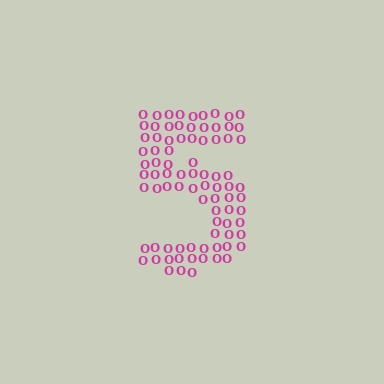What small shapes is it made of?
It is made of small letter O's.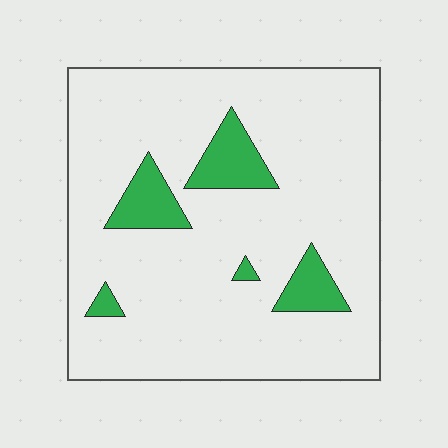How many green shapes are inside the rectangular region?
5.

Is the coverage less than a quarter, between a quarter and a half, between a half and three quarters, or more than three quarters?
Less than a quarter.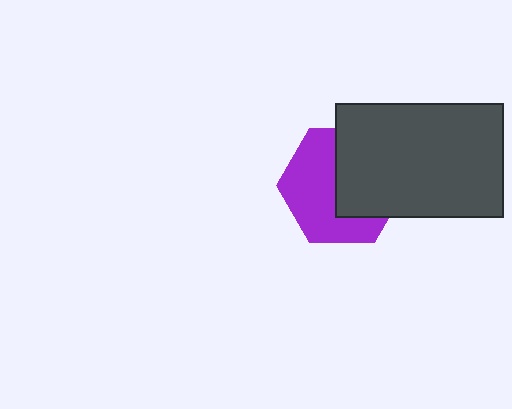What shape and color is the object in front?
The object in front is a dark gray rectangle.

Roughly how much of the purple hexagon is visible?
About half of it is visible (roughly 54%).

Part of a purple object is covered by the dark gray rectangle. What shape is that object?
It is a hexagon.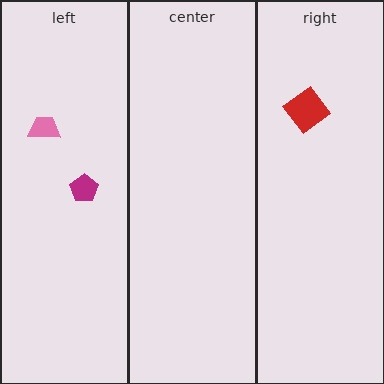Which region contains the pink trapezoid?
The left region.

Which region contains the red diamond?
The right region.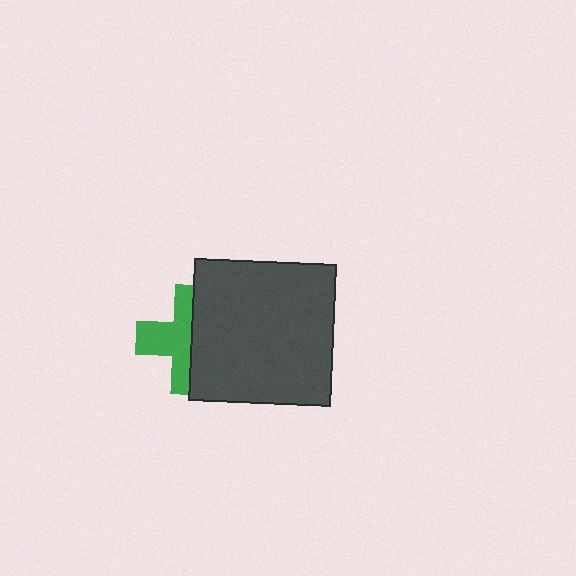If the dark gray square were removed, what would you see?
You would see the complete green cross.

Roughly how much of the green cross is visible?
About half of it is visible (roughly 52%).